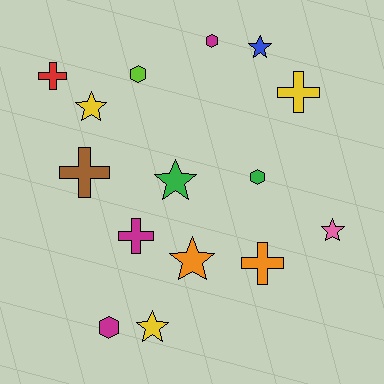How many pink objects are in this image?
There is 1 pink object.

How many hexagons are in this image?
There are 4 hexagons.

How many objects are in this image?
There are 15 objects.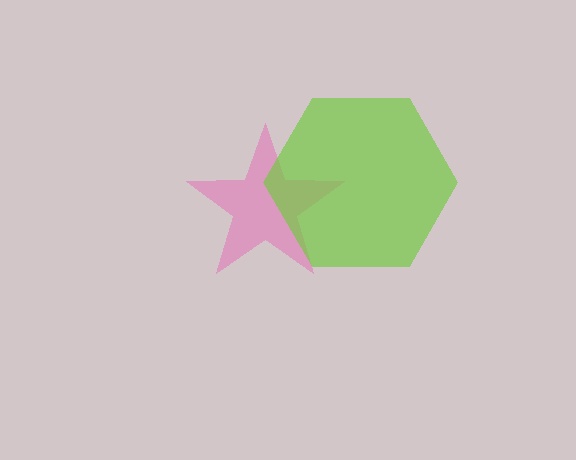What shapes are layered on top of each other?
The layered shapes are: a pink star, a lime hexagon.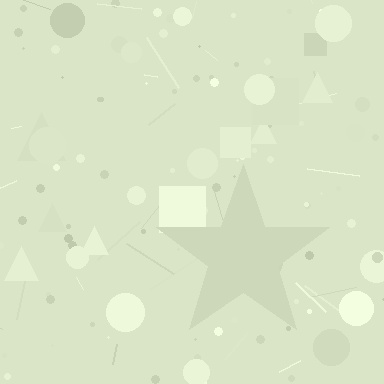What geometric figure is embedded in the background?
A star is embedded in the background.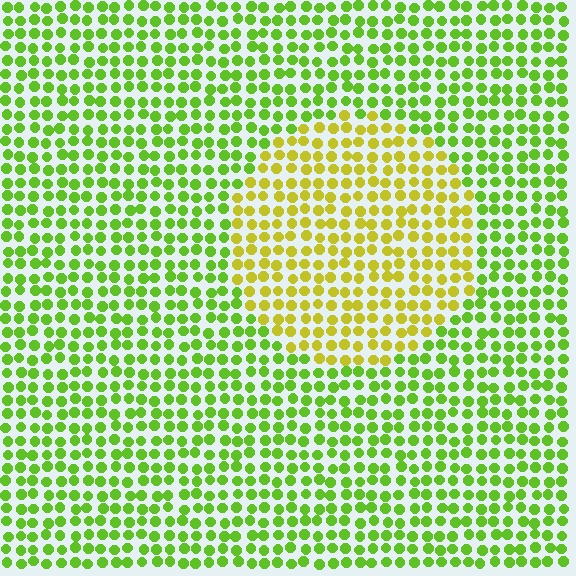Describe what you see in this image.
The image is filled with small lime elements in a uniform arrangement. A circle-shaped region is visible where the elements are tinted to a slightly different hue, forming a subtle color boundary.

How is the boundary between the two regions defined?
The boundary is defined purely by a slight shift in hue (about 38 degrees). Spacing, size, and orientation are identical on both sides.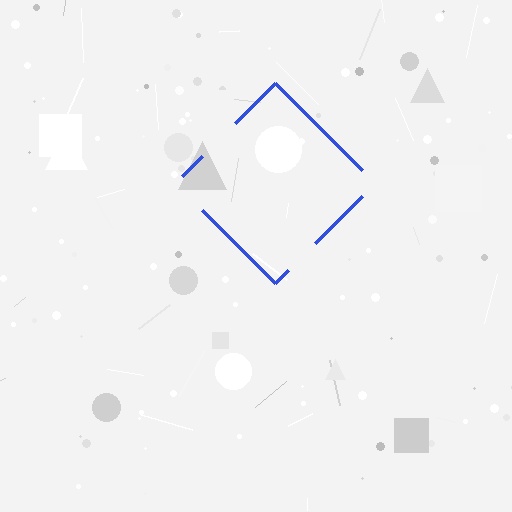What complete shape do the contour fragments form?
The contour fragments form a diamond.